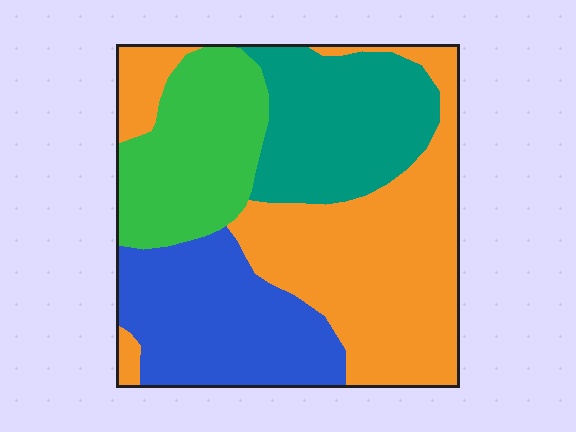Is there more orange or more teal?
Orange.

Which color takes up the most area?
Orange, at roughly 40%.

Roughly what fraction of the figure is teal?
Teal takes up about one fifth (1/5) of the figure.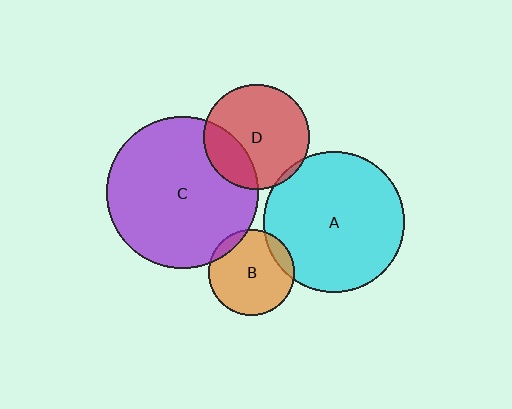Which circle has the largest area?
Circle C (purple).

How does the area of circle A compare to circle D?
Approximately 1.8 times.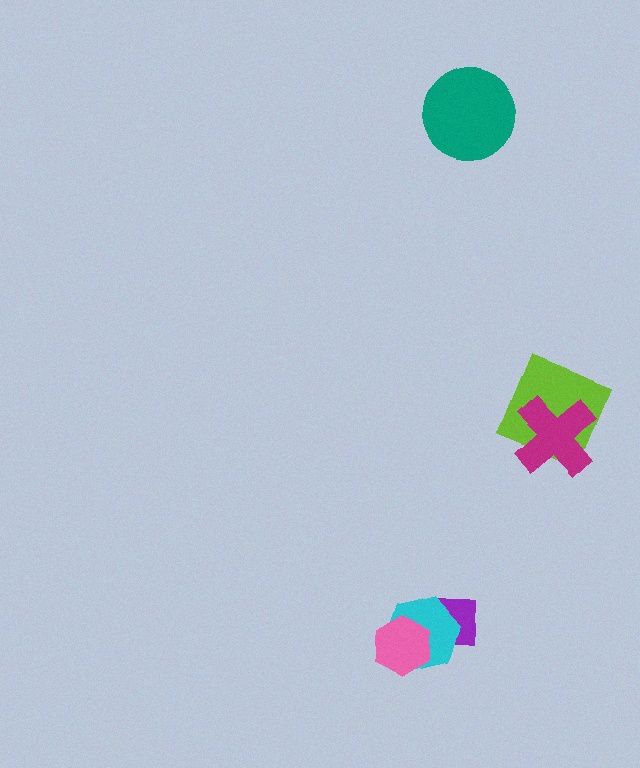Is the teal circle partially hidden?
No, no other shape covers it.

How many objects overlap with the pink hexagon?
2 objects overlap with the pink hexagon.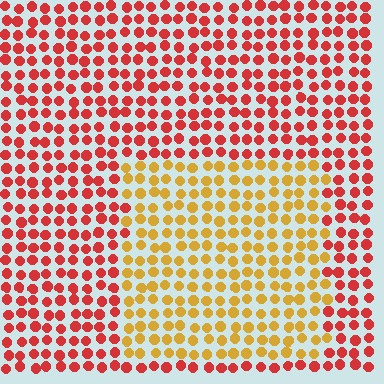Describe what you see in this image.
The image is filled with small red elements in a uniform arrangement. A rectangle-shaped region is visible where the elements are tinted to a slightly different hue, forming a subtle color boundary.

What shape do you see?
I see a rectangle.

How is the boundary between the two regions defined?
The boundary is defined purely by a slight shift in hue (about 45 degrees). Spacing, size, and orientation are identical on both sides.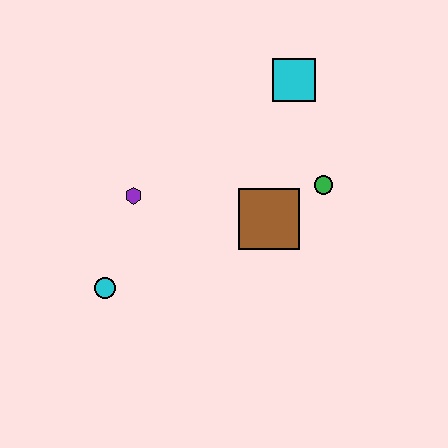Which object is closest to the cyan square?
The green circle is closest to the cyan square.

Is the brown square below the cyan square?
Yes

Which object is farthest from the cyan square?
The cyan circle is farthest from the cyan square.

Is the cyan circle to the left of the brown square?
Yes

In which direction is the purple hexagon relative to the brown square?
The purple hexagon is to the left of the brown square.